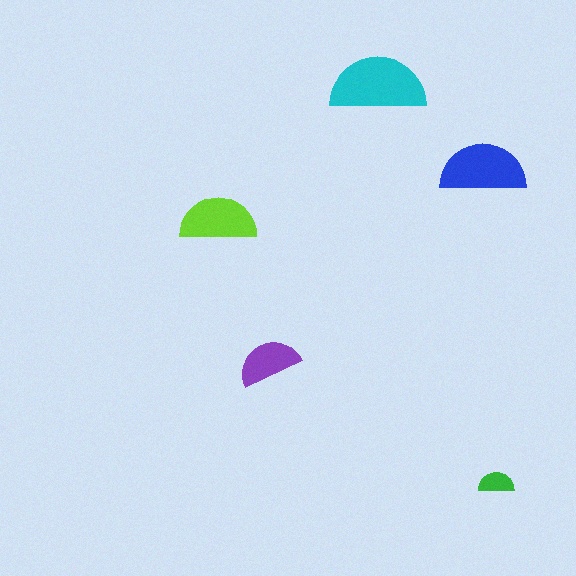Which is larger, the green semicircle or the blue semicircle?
The blue one.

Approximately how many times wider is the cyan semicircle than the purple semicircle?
About 1.5 times wider.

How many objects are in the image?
There are 5 objects in the image.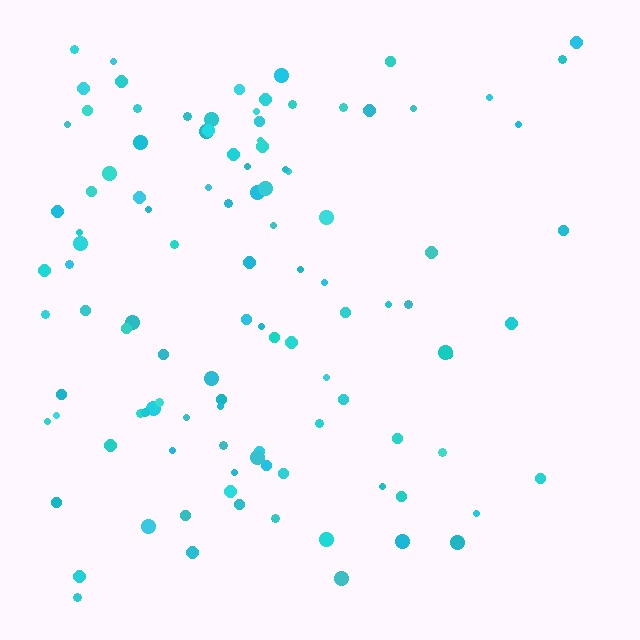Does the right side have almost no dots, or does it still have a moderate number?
Still a moderate number, just noticeably fewer than the left.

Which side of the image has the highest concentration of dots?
The left.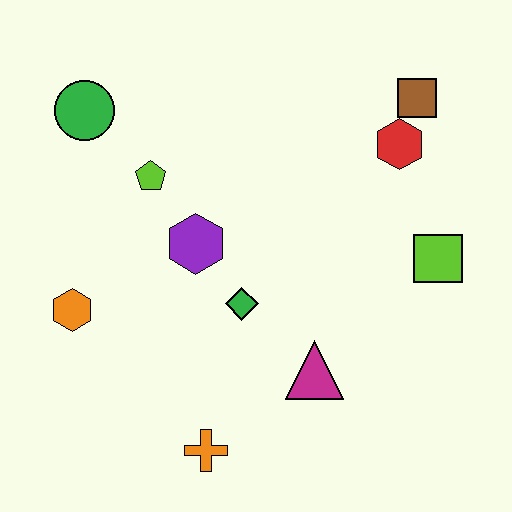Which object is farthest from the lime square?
The green circle is farthest from the lime square.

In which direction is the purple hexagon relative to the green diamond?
The purple hexagon is above the green diamond.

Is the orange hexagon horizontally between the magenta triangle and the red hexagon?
No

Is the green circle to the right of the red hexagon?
No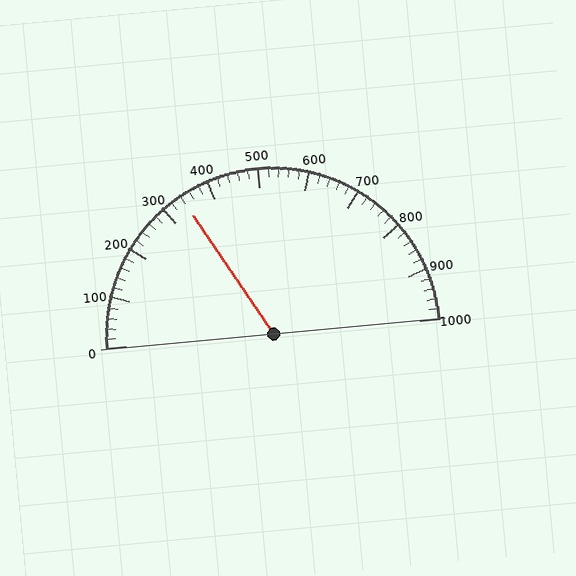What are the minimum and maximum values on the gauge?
The gauge ranges from 0 to 1000.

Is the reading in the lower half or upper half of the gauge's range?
The reading is in the lower half of the range (0 to 1000).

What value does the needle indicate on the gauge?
The needle indicates approximately 340.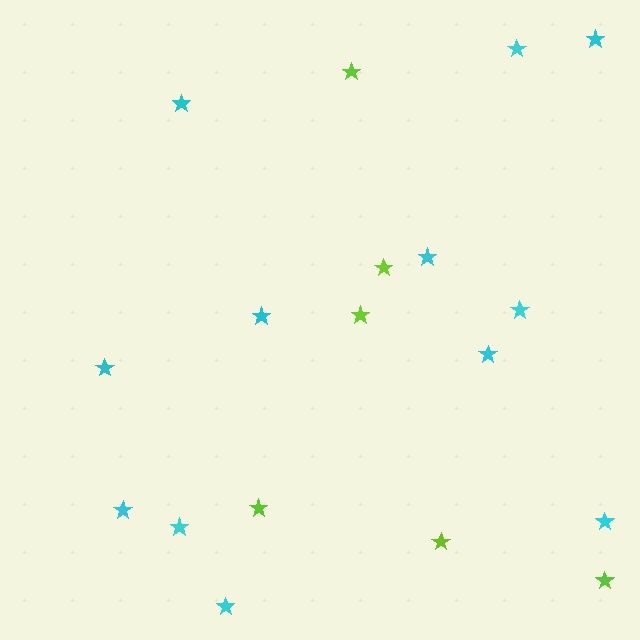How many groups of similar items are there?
There are 2 groups: one group of cyan stars (12) and one group of lime stars (6).